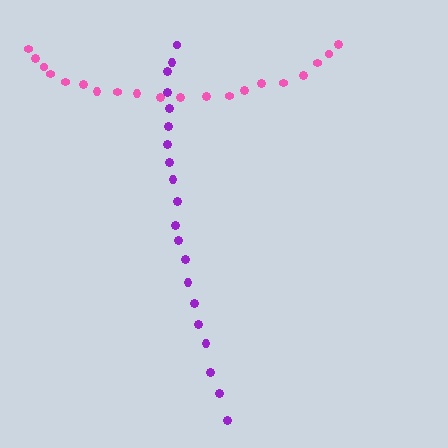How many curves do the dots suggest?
There are 2 distinct paths.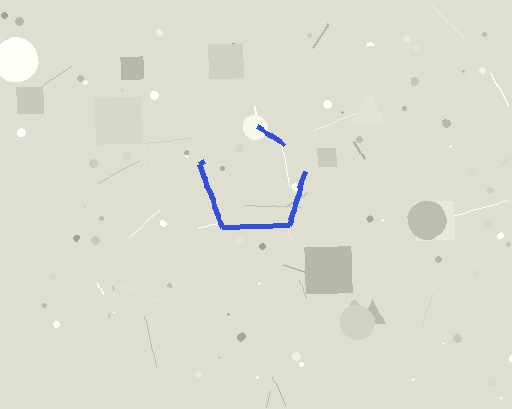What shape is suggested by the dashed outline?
The dashed outline suggests a pentagon.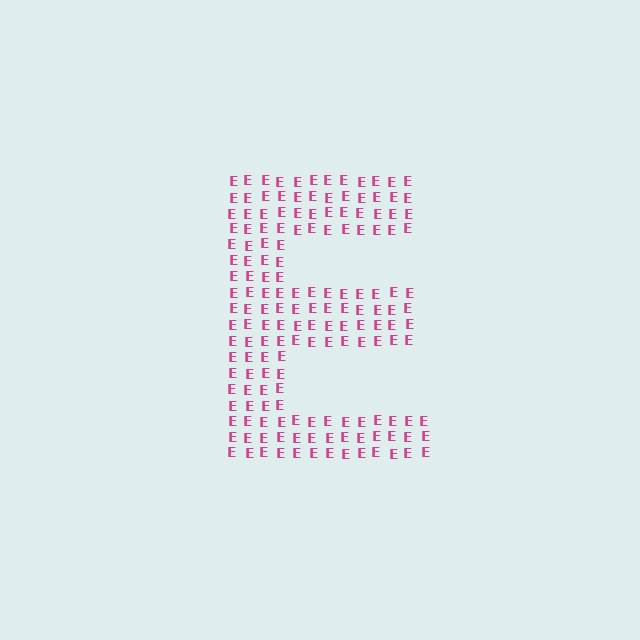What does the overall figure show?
The overall figure shows the letter E.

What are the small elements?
The small elements are letter E's.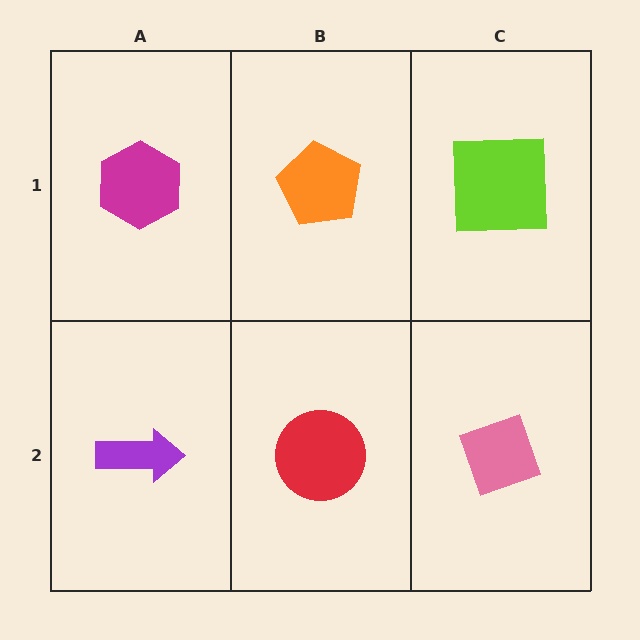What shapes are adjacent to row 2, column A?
A magenta hexagon (row 1, column A), a red circle (row 2, column B).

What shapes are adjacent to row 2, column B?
An orange pentagon (row 1, column B), a purple arrow (row 2, column A), a pink diamond (row 2, column C).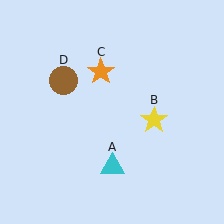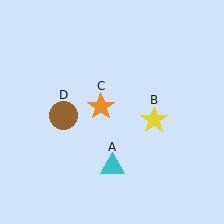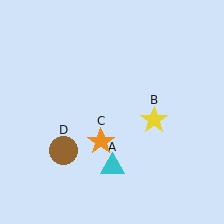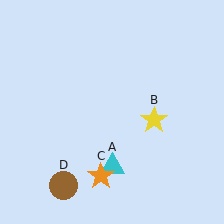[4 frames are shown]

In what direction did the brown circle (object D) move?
The brown circle (object D) moved down.